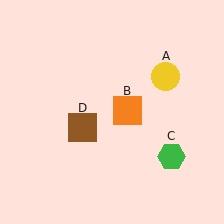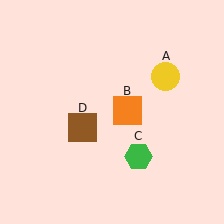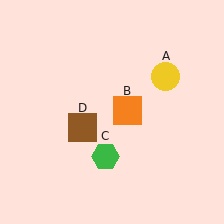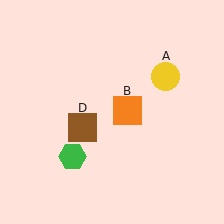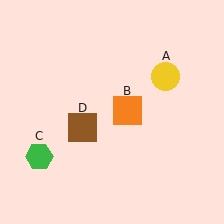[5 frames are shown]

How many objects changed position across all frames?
1 object changed position: green hexagon (object C).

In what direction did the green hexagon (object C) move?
The green hexagon (object C) moved left.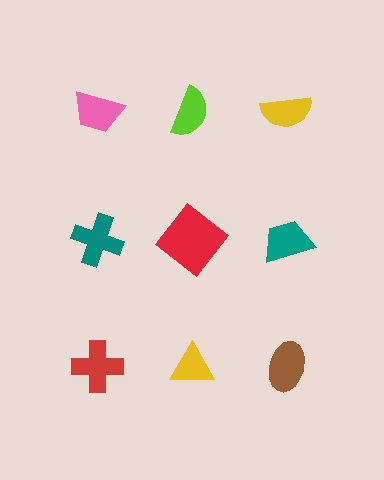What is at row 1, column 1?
A pink trapezoid.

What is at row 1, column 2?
A lime semicircle.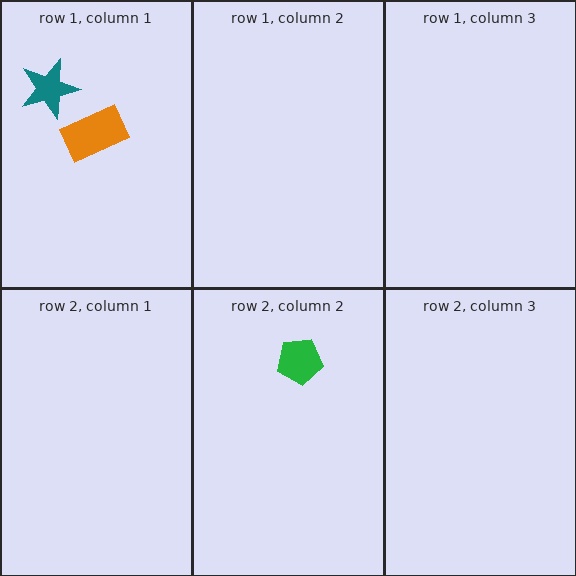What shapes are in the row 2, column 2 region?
The green pentagon.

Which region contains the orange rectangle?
The row 1, column 1 region.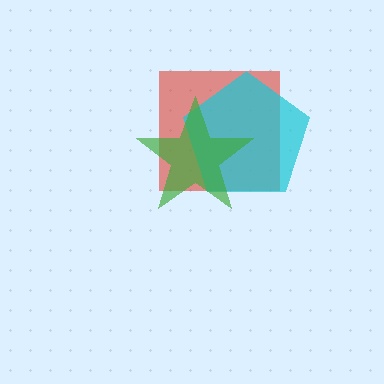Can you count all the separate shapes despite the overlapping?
Yes, there are 3 separate shapes.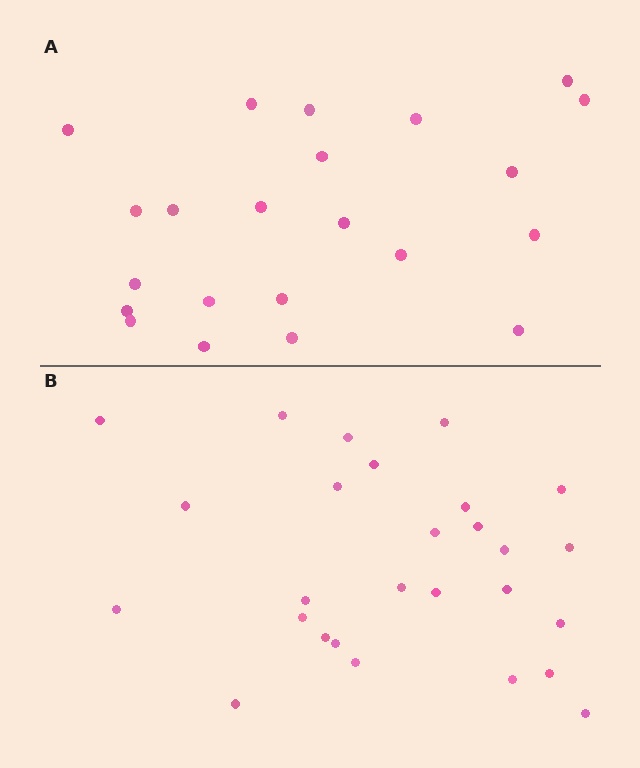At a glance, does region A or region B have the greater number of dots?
Region B (the bottom region) has more dots.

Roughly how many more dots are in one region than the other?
Region B has about 5 more dots than region A.